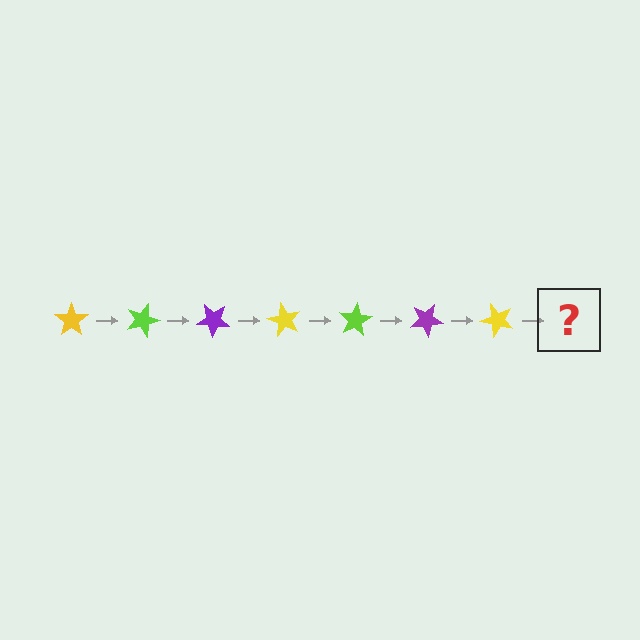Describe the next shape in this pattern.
It should be a lime star, rotated 140 degrees from the start.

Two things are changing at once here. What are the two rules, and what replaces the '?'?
The two rules are that it rotates 20 degrees each step and the color cycles through yellow, lime, and purple. The '?' should be a lime star, rotated 140 degrees from the start.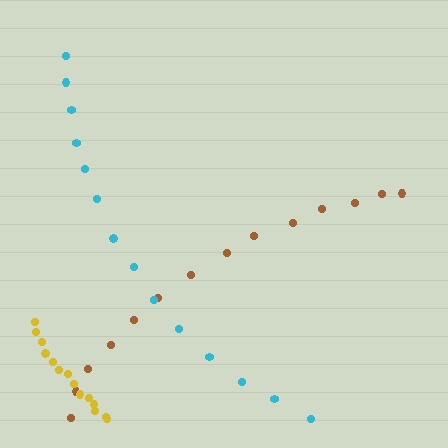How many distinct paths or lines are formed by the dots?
There are 3 distinct paths.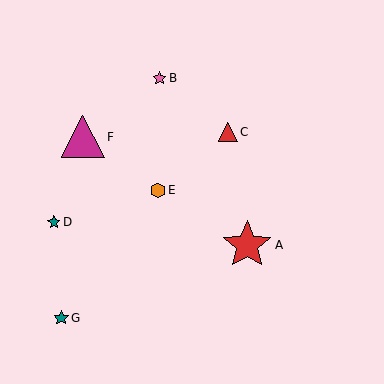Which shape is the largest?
The red star (labeled A) is the largest.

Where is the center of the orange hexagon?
The center of the orange hexagon is at (158, 190).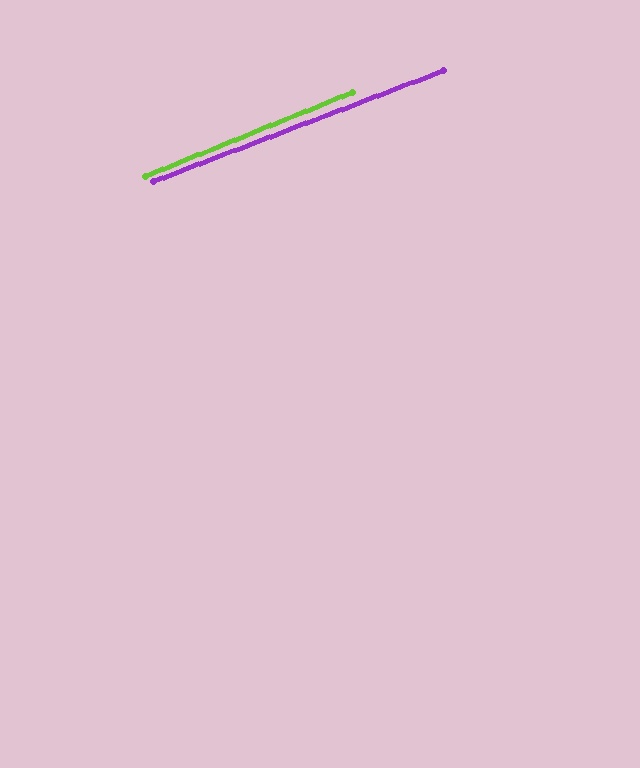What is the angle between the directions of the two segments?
Approximately 1 degree.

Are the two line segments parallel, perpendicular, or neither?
Parallel — their directions differ by only 1.1°.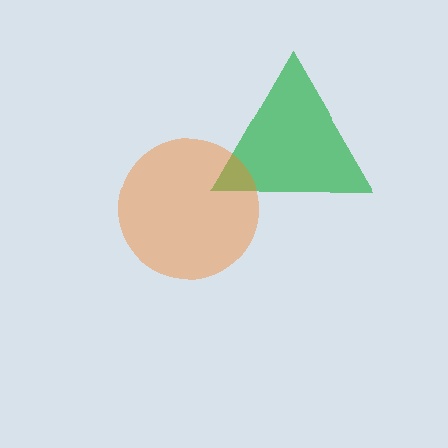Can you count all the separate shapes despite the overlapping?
Yes, there are 2 separate shapes.